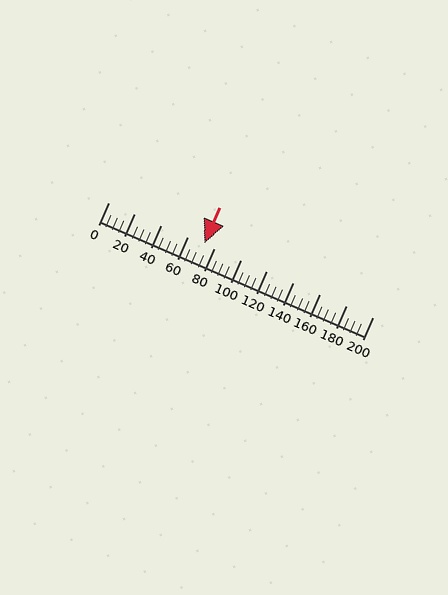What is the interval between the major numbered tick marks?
The major tick marks are spaced 20 units apart.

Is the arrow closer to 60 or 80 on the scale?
The arrow is closer to 80.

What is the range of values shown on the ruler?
The ruler shows values from 0 to 200.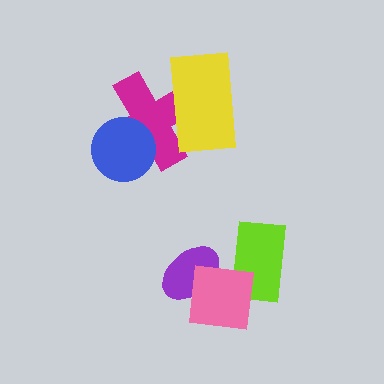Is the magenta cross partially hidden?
Yes, it is partially covered by another shape.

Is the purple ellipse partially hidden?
Yes, it is partially covered by another shape.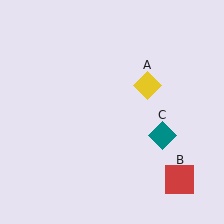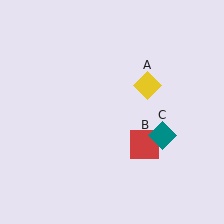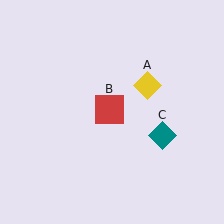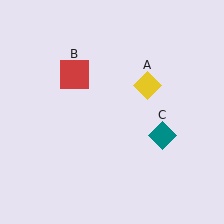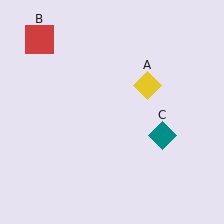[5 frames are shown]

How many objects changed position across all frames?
1 object changed position: red square (object B).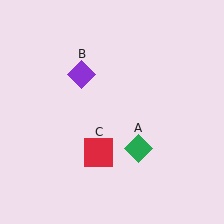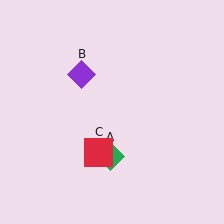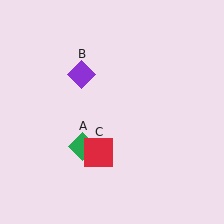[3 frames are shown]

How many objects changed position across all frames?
1 object changed position: green diamond (object A).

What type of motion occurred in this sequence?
The green diamond (object A) rotated clockwise around the center of the scene.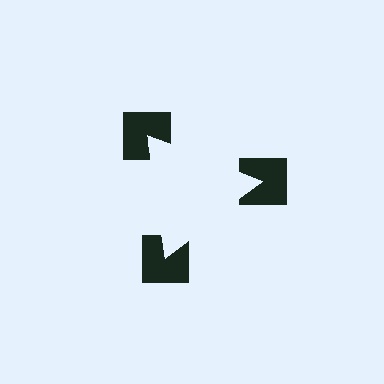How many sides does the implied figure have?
3 sides.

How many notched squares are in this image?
There are 3 — one at each vertex of the illusory triangle.